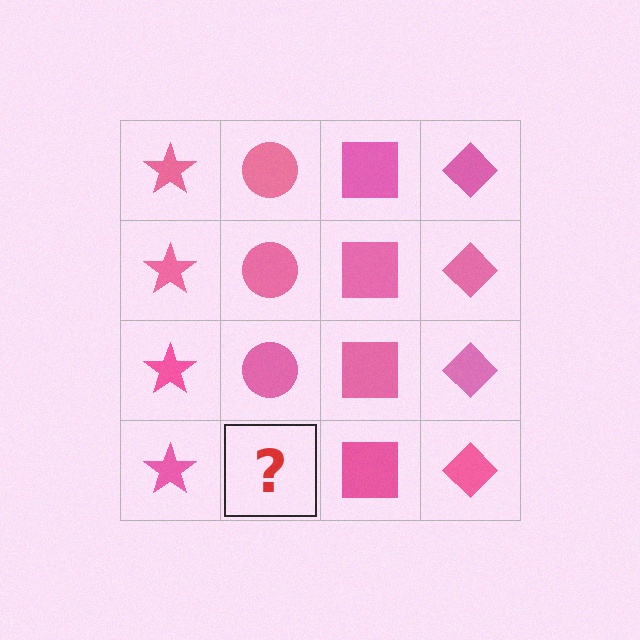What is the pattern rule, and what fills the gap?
The rule is that each column has a consistent shape. The gap should be filled with a pink circle.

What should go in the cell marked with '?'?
The missing cell should contain a pink circle.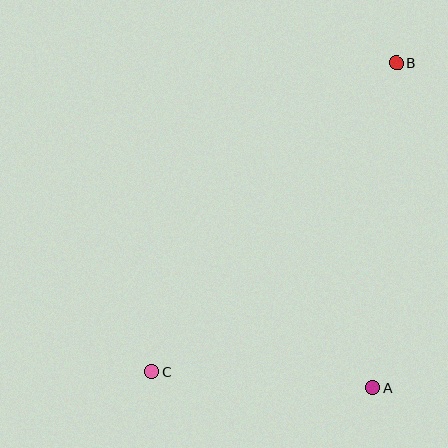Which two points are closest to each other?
Points A and C are closest to each other.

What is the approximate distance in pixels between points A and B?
The distance between A and B is approximately 326 pixels.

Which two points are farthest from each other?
Points B and C are farthest from each other.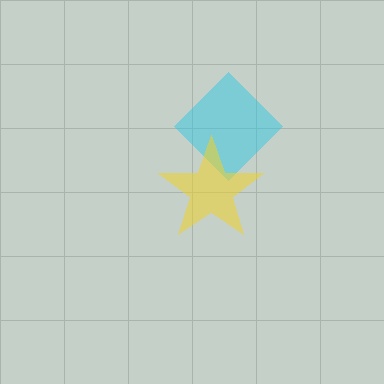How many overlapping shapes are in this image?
There are 2 overlapping shapes in the image.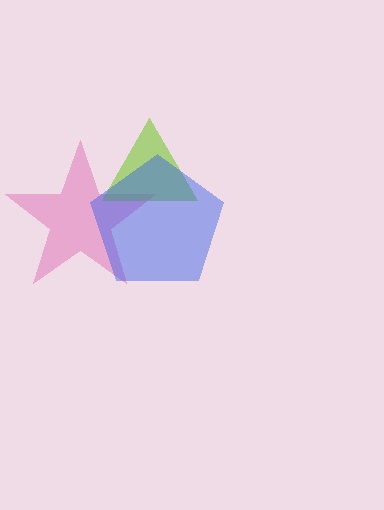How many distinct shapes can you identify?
There are 3 distinct shapes: a pink star, a lime triangle, a blue pentagon.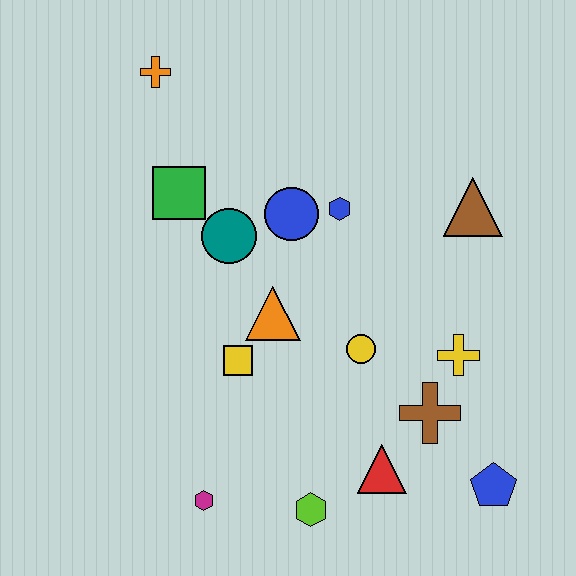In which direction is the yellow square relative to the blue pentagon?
The yellow square is to the left of the blue pentagon.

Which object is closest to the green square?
The teal circle is closest to the green square.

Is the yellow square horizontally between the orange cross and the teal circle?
No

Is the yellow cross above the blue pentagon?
Yes